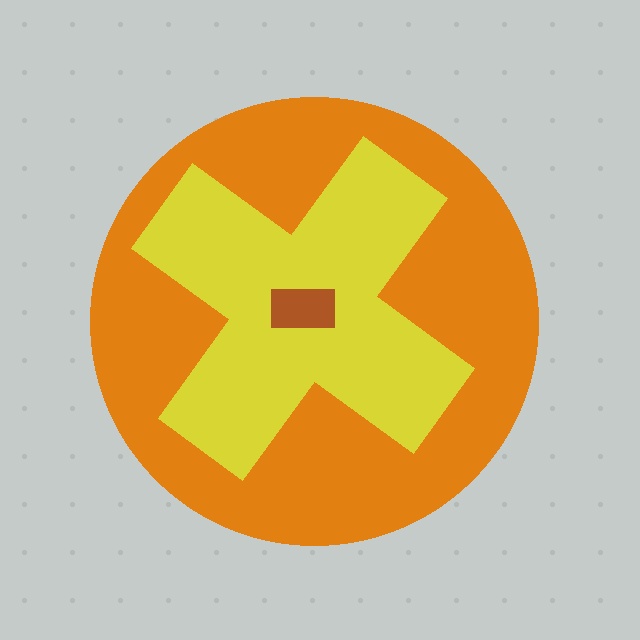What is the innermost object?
The brown rectangle.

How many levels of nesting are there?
3.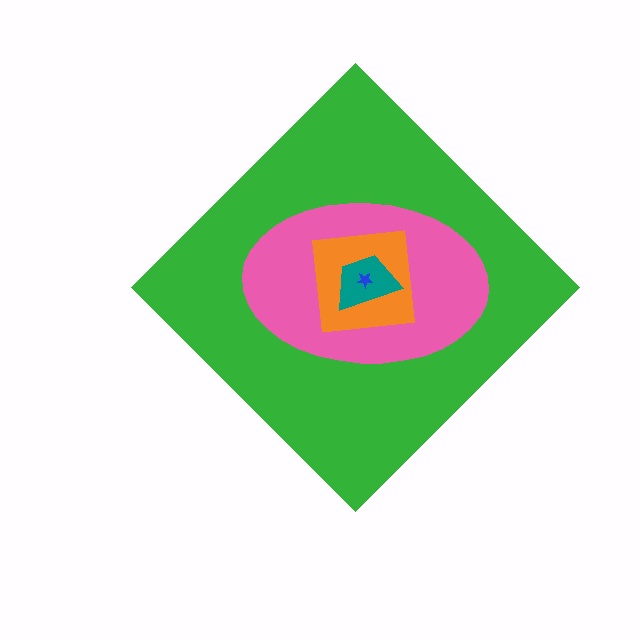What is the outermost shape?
The green diamond.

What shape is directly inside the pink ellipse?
The orange square.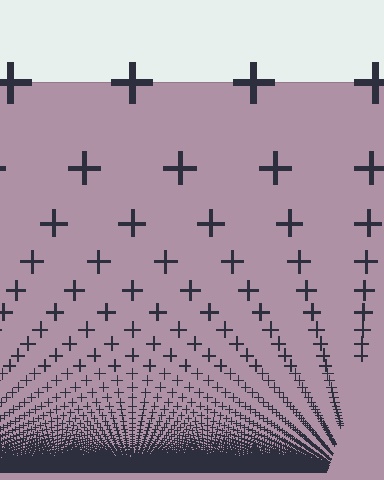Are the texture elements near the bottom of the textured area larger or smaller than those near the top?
Smaller. The gradient is inverted — elements near the bottom are smaller and denser.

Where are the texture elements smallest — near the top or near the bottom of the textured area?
Near the bottom.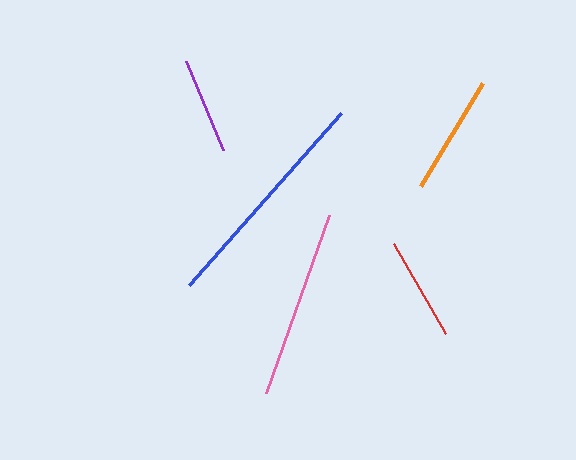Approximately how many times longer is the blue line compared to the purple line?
The blue line is approximately 2.4 times the length of the purple line.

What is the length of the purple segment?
The purple segment is approximately 97 pixels long.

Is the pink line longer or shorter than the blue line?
The blue line is longer than the pink line.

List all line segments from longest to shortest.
From longest to shortest: blue, pink, orange, red, purple.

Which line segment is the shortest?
The purple line is the shortest at approximately 97 pixels.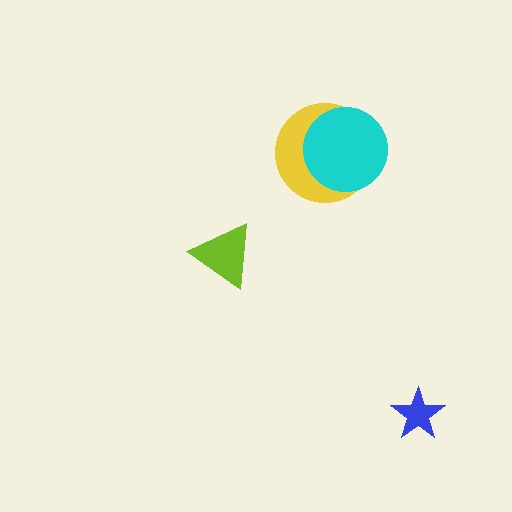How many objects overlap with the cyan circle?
1 object overlaps with the cyan circle.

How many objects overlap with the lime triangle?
0 objects overlap with the lime triangle.